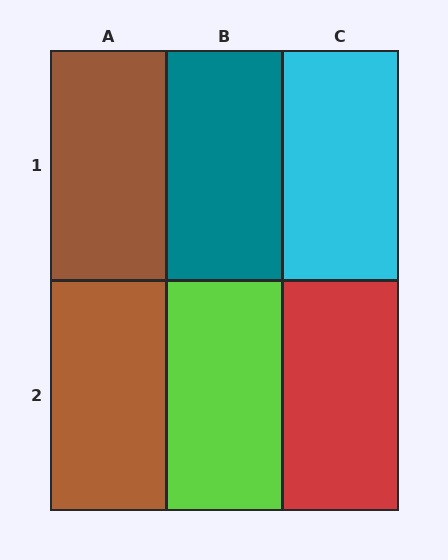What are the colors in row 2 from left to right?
Brown, lime, red.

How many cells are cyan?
1 cell is cyan.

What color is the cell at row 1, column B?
Teal.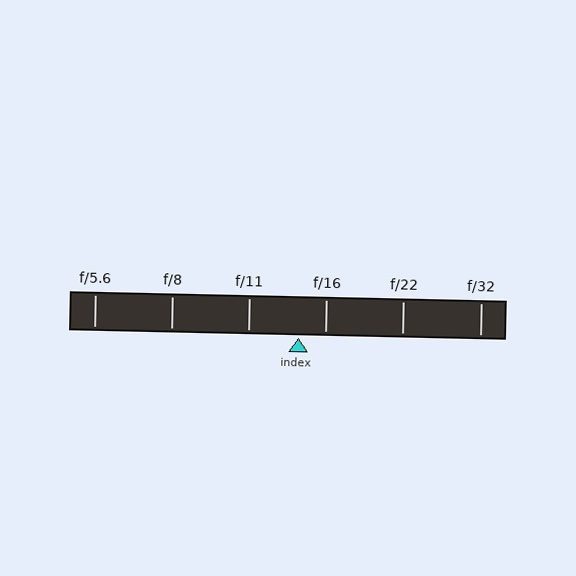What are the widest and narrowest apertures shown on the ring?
The widest aperture shown is f/5.6 and the narrowest is f/32.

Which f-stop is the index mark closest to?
The index mark is closest to f/16.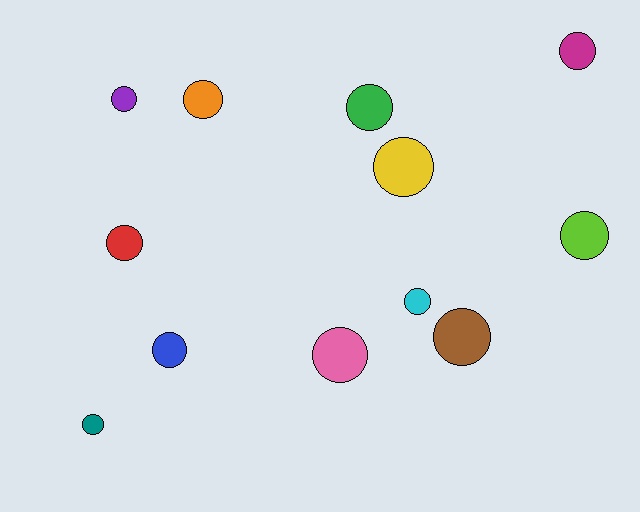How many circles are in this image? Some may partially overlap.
There are 12 circles.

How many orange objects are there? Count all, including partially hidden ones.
There is 1 orange object.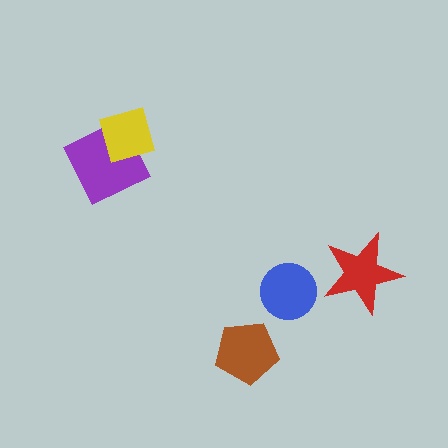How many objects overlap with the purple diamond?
1 object overlaps with the purple diamond.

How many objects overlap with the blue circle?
0 objects overlap with the blue circle.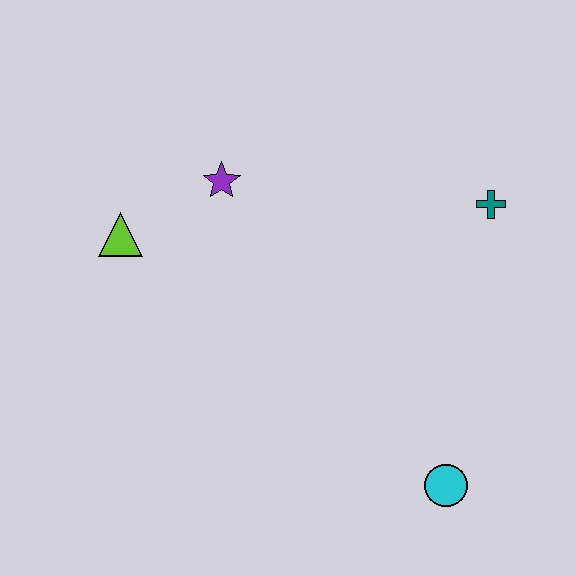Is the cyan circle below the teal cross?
Yes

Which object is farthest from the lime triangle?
The cyan circle is farthest from the lime triangle.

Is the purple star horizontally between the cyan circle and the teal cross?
No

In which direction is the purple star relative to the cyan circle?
The purple star is above the cyan circle.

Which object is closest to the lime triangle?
The purple star is closest to the lime triangle.